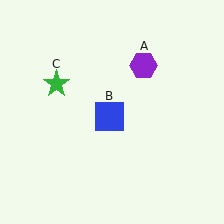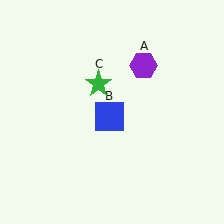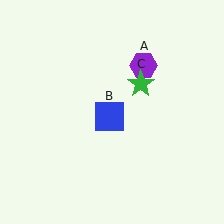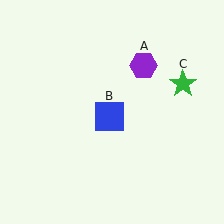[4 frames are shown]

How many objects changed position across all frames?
1 object changed position: green star (object C).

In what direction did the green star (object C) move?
The green star (object C) moved right.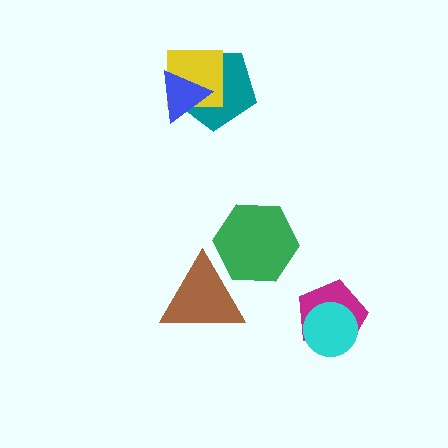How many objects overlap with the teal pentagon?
2 objects overlap with the teal pentagon.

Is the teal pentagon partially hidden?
Yes, it is partially covered by another shape.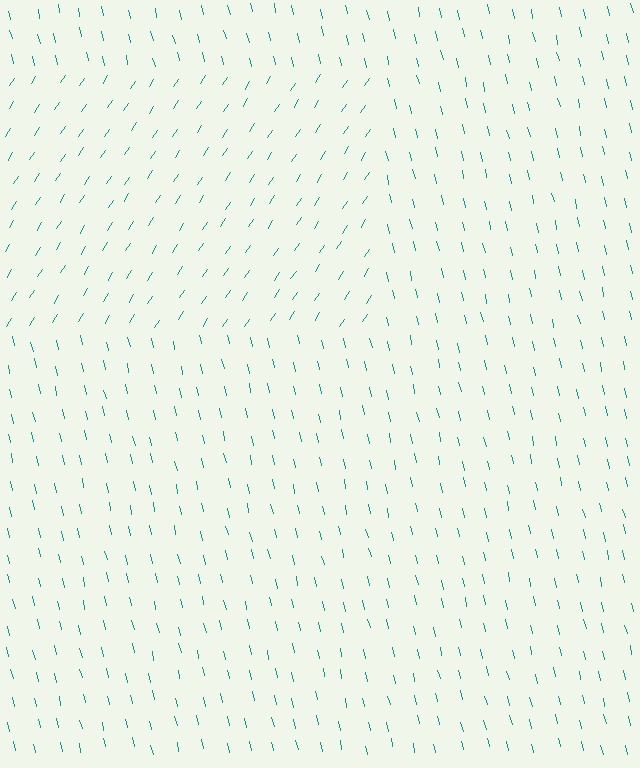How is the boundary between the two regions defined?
The boundary is defined purely by a change in line orientation (approximately 45 degrees difference). All lines are the same color and thickness.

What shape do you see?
I see a rectangle.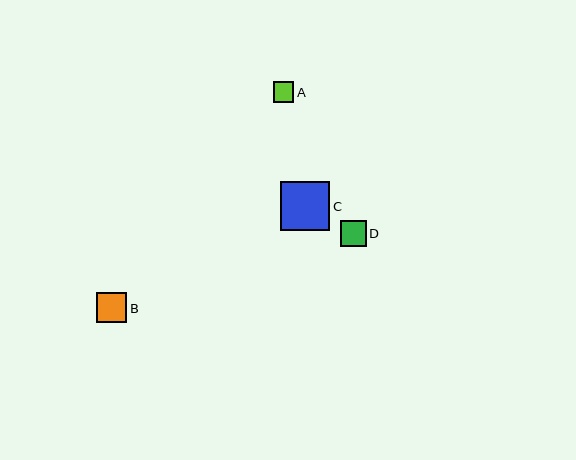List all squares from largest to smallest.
From largest to smallest: C, B, D, A.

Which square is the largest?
Square C is the largest with a size of approximately 50 pixels.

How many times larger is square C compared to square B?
Square C is approximately 1.7 times the size of square B.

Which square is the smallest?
Square A is the smallest with a size of approximately 20 pixels.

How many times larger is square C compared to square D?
Square C is approximately 1.9 times the size of square D.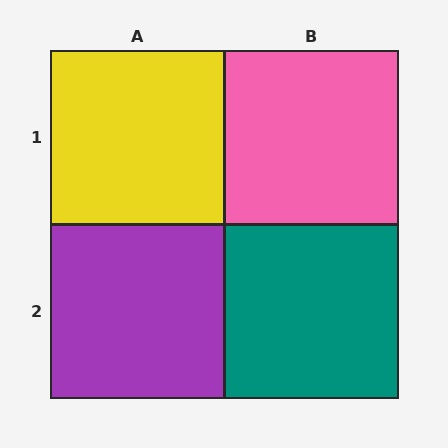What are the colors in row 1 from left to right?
Yellow, pink.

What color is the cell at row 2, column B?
Teal.